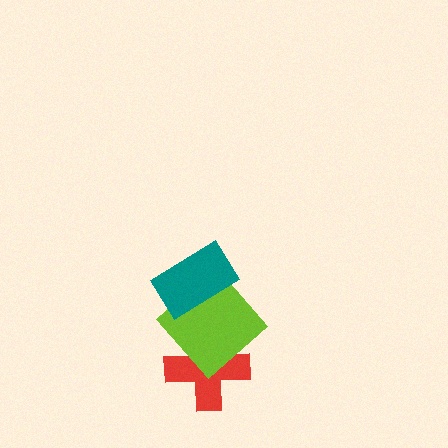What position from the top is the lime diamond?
The lime diamond is 2nd from the top.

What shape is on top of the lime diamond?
The teal rectangle is on top of the lime diamond.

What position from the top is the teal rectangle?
The teal rectangle is 1st from the top.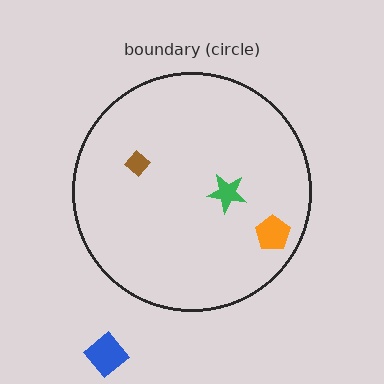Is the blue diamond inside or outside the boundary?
Outside.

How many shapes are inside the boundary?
3 inside, 1 outside.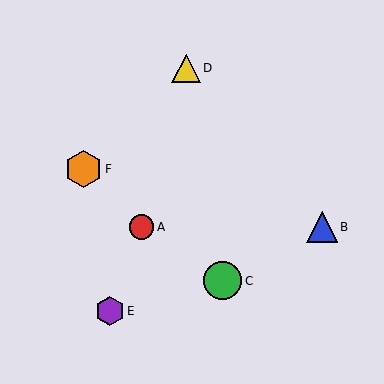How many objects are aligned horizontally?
2 objects (A, B) are aligned horizontally.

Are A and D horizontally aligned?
No, A is at y≈227 and D is at y≈68.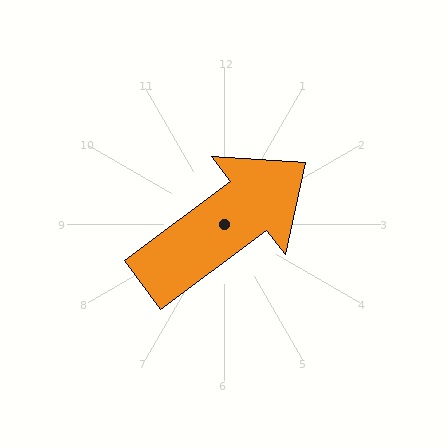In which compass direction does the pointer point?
Northeast.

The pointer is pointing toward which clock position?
Roughly 2 o'clock.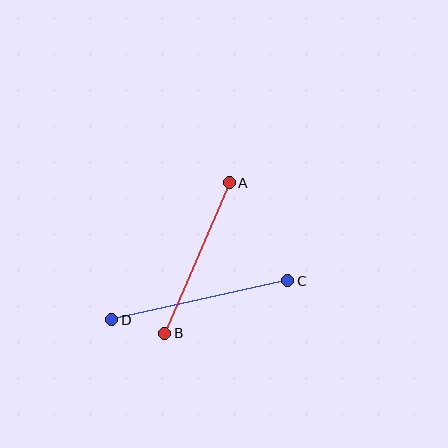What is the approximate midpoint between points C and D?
The midpoint is at approximately (200, 300) pixels.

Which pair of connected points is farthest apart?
Points C and D are farthest apart.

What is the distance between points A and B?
The distance is approximately 164 pixels.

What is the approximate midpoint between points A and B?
The midpoint is at approximately (197, 258) pixels.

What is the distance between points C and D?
The distance is approximately 180 pixels.